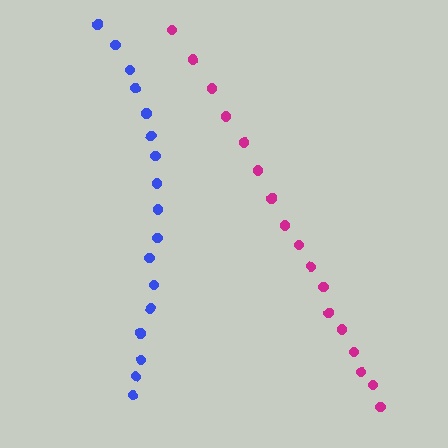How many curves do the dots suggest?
There are 2 distinct paths.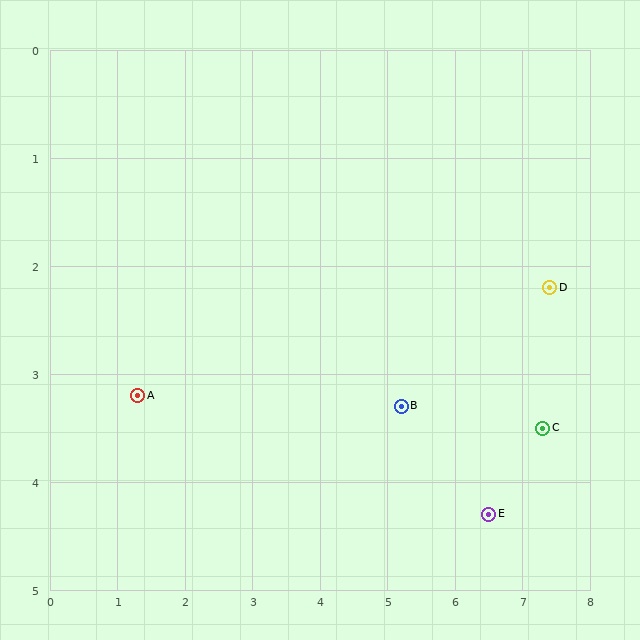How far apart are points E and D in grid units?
Points E and D are about 2.3 grid units apart.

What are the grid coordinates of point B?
Point B is at approximately (5.2, 3.3).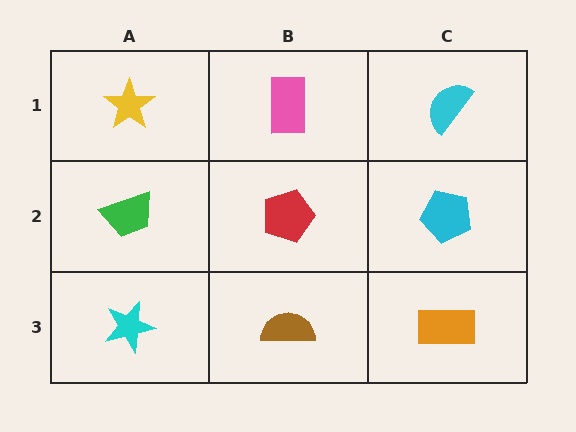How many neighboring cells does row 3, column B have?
3.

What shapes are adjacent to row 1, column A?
A green trapezoid (row 2, column A), a pink rectangle (row 1, column B).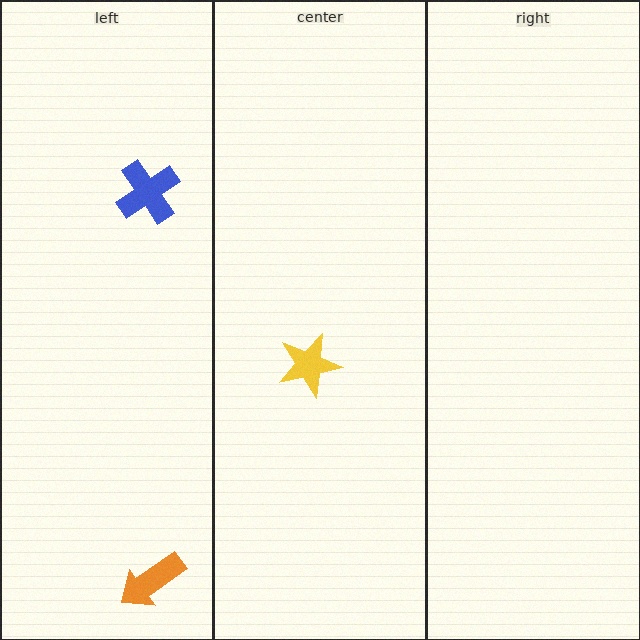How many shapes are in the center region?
1.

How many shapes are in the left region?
2.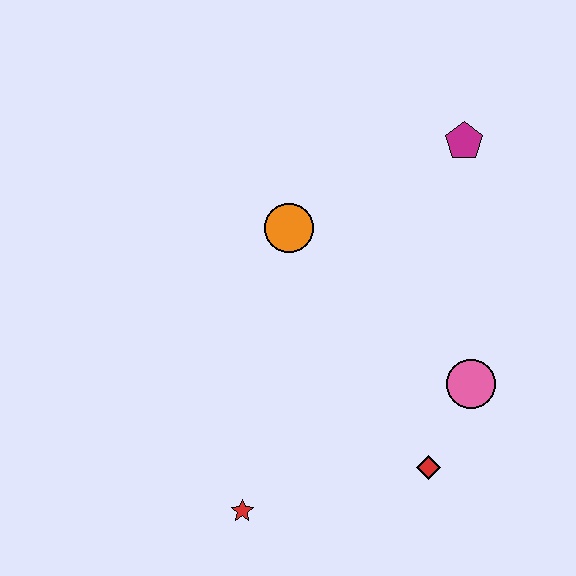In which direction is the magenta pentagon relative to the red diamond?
The magenta pentagon is above the red diamond.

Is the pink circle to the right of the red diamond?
Yes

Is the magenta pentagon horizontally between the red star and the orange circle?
No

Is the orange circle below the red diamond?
No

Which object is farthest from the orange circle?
The red star is farthest from the orange circle.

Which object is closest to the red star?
The red diamond is closest to the red star.